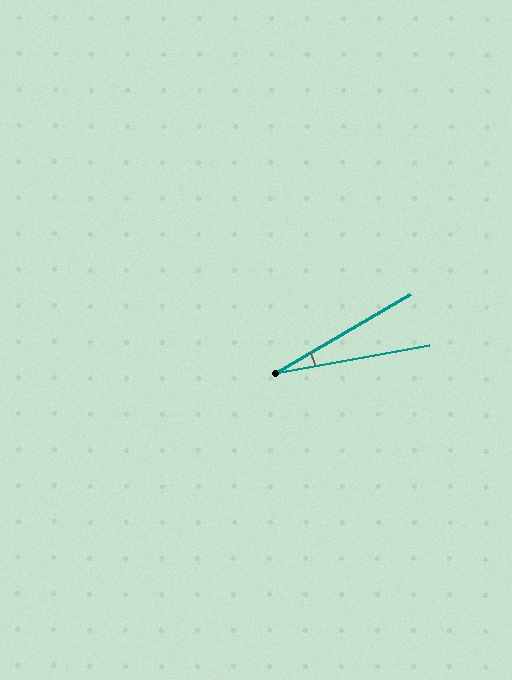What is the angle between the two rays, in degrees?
Approximately 20 degrees.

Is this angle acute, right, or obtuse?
It is acute.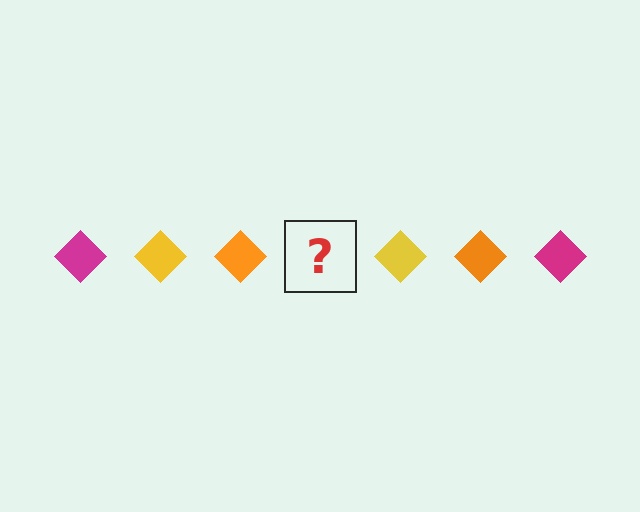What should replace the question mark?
The question mark should be replaced with a magenta diamond.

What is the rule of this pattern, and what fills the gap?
The rule is that the pattern cycles through magenta, yellow, orange diamonds. The gap should be filled with a magenta diamond.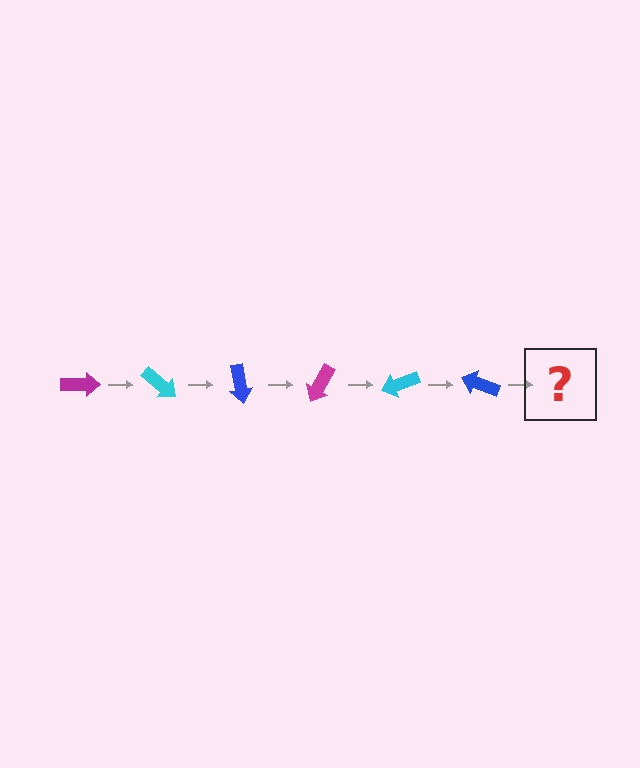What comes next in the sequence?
The next element should be a magenta arrow, rotated 240 degrees from the start.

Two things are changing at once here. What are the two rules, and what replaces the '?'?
The two rules are that it rotates 40 degrees each step and the color cycles through magenta, cyan, and blue. The '?' should be a magenta arrow, rotated 240 degrees from the start.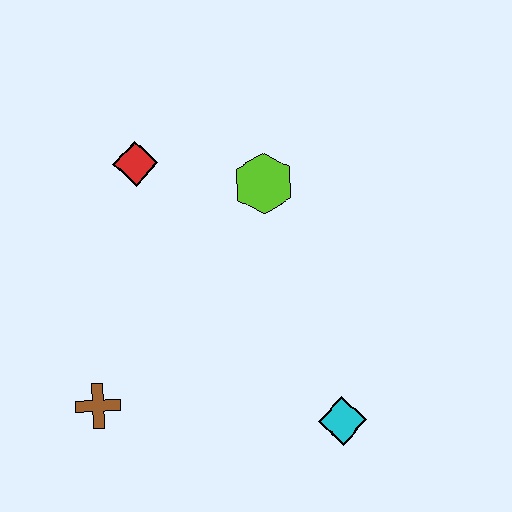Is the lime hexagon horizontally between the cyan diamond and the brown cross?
Yes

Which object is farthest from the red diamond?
The cyan diamond is farthest from the red diamond.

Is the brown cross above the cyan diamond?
Yes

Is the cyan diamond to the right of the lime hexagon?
Yes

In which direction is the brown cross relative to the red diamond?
The brown cross is below the red diamond.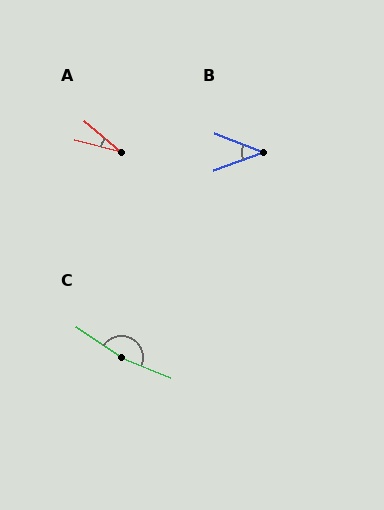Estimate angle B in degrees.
Approximately 41 degrees.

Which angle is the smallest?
A, at approximately 26 degrees.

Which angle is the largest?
C, at approximately 168 degrees.